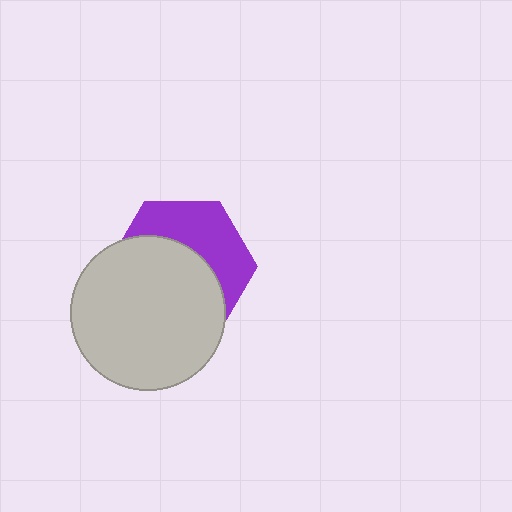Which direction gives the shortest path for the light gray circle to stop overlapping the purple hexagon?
Moving down gives the shortest separation.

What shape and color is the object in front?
The object in front is a light gray circle.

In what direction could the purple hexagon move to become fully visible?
The purple hexagon could move up. That would shift it out from behind the light gray circle entirely.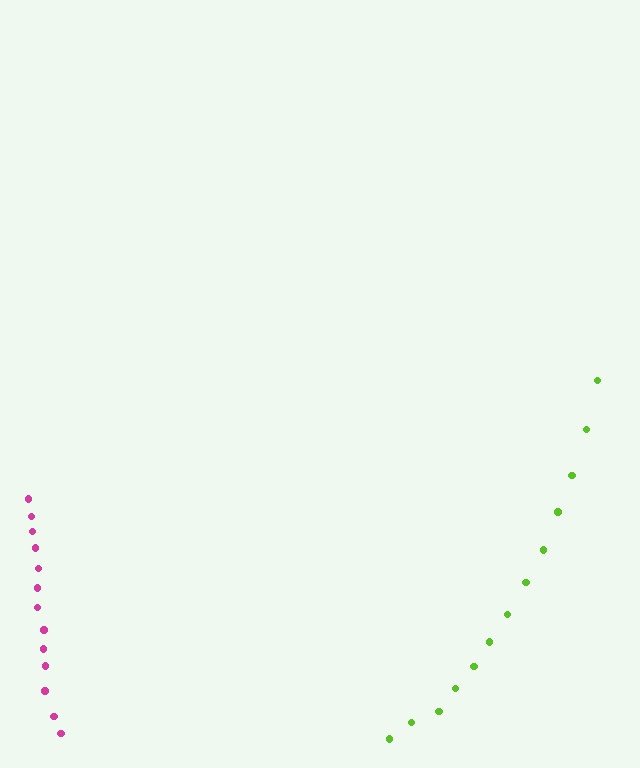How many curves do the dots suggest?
There are 2 distinct paths.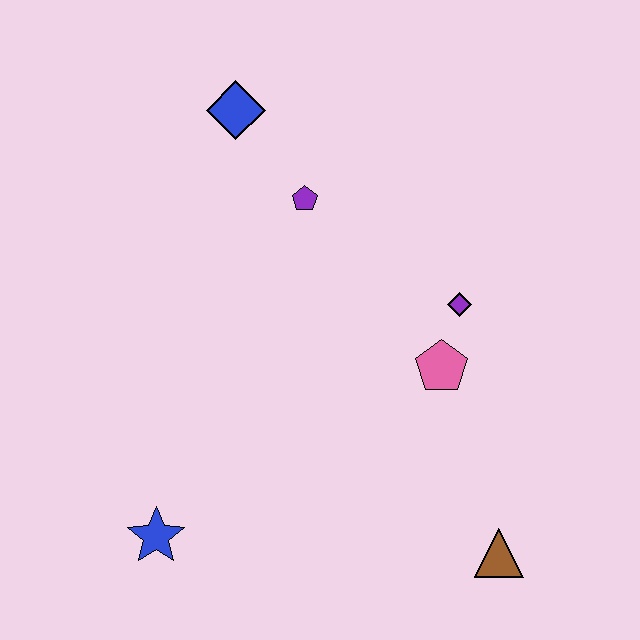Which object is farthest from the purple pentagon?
The brown triangle is farthest from the purple pentagon.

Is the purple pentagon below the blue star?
No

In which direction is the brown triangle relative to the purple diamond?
The brown triangle is below the purple diamond.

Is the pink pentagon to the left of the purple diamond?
Yes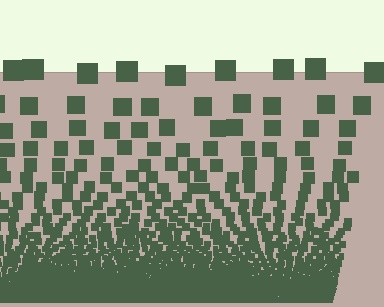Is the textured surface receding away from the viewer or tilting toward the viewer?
The surface appears to tilt toward the viewer. Texture elements get larger and sparser toward the top.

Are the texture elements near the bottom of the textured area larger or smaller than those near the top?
Smaller. The gradient is inverted — elements near the bottom are smaller and denser.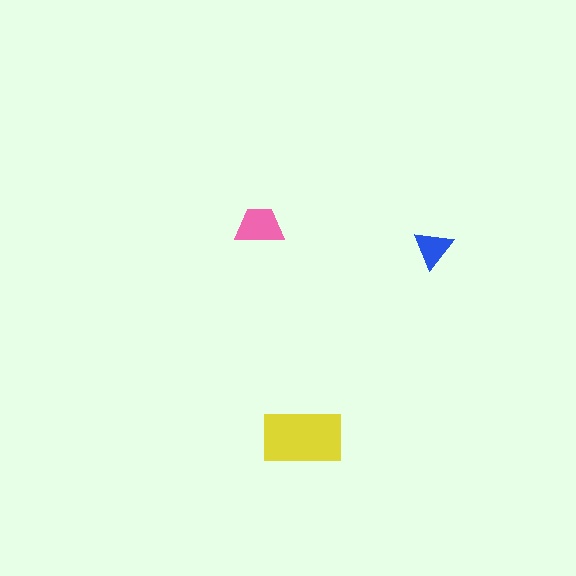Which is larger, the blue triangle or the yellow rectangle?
The yellow rectangle.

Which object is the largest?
The yellow rectangle.